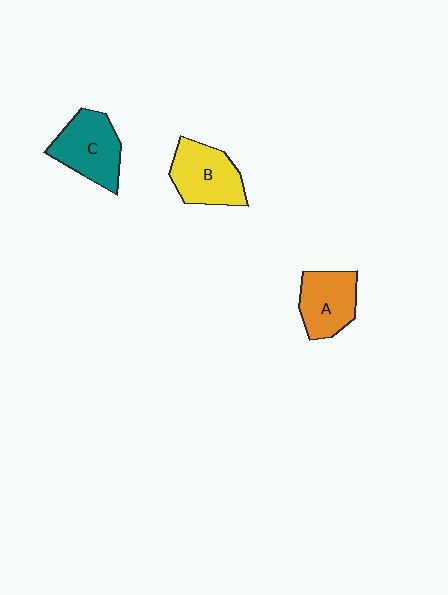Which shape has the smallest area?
Shape A (orange).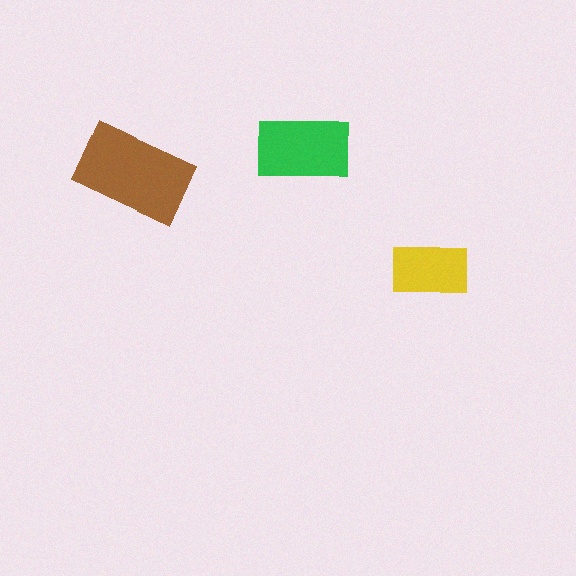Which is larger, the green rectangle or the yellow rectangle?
The green one.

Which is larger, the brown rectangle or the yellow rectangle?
The brown one.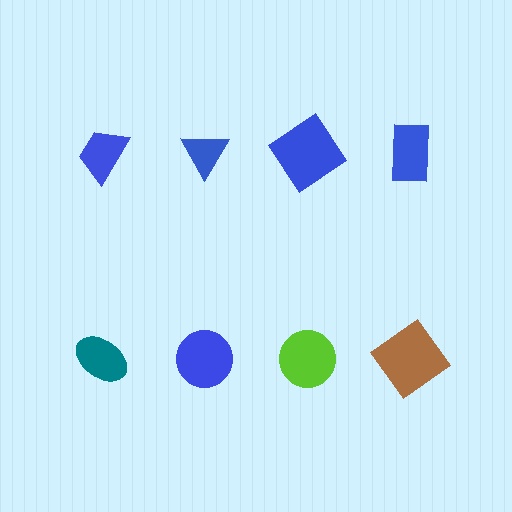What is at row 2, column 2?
A blue circle.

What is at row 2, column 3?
A lime circle.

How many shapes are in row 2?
4 shapes.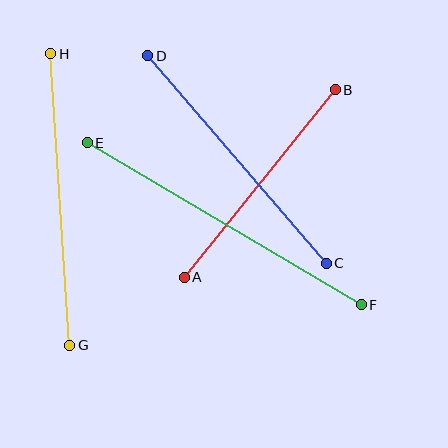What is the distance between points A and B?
The distance is approximately 241 pixels.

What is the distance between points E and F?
The distance is approximately 318 pixels.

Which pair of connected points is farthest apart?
Points E and F are farthest apart.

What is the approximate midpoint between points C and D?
The midpoint is at approximately (237, 160) pixels.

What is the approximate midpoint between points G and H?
The midpoint is at approximately (60, 199) pixels.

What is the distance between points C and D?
The distance is approximately 273 pixels.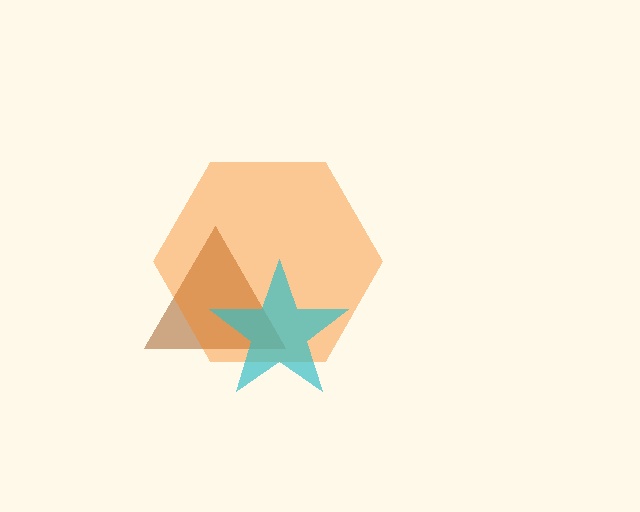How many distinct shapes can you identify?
There are 3 distinct shapes: a brown triangle, an orange hexagon, a cyan star.